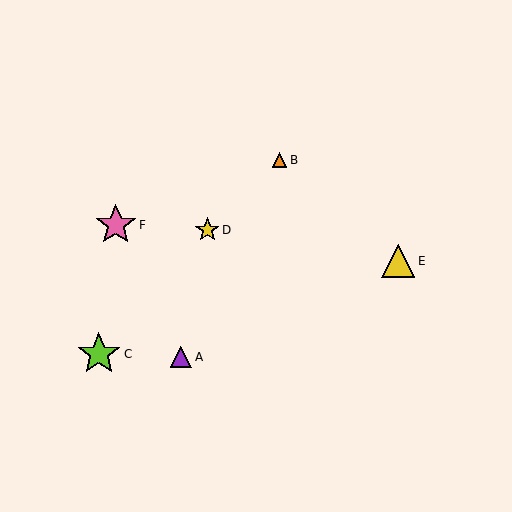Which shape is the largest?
The lime star (labeled C) is the largest.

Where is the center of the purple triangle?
The center of the purple triangle is at (181, 357).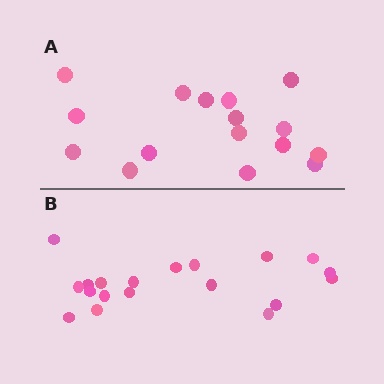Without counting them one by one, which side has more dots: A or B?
Region B (the bottom region) has more dots.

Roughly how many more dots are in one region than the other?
Region B has just a few more — roughly 2 or 3 more dots than region A.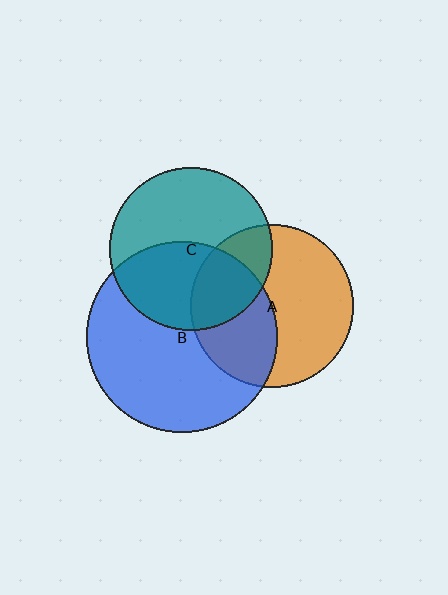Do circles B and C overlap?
Yes.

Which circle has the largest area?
Circle B (blue).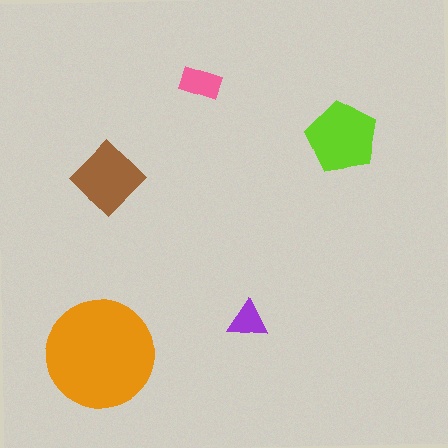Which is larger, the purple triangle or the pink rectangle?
The pink rectangle.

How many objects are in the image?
There are 5 objects in the image.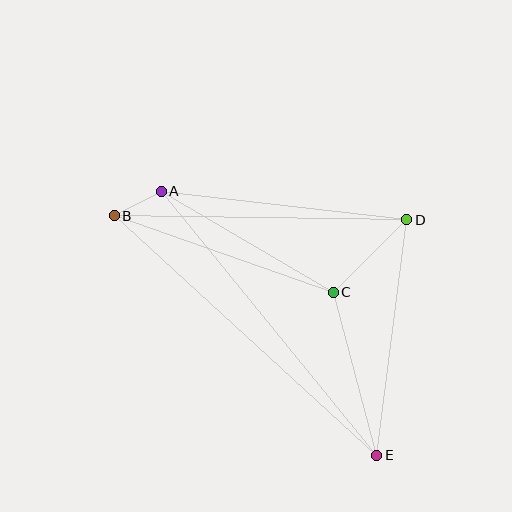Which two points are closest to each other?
Points A and B are closest to each other.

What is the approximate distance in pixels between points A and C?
The distance between A and C is approximately 200 pixels.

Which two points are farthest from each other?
Points B and E are farthest from each other.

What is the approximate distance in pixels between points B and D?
The distance between B and D is approximately 293 pixels.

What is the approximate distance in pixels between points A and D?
The distance between A and D is approximately 247 pixels.